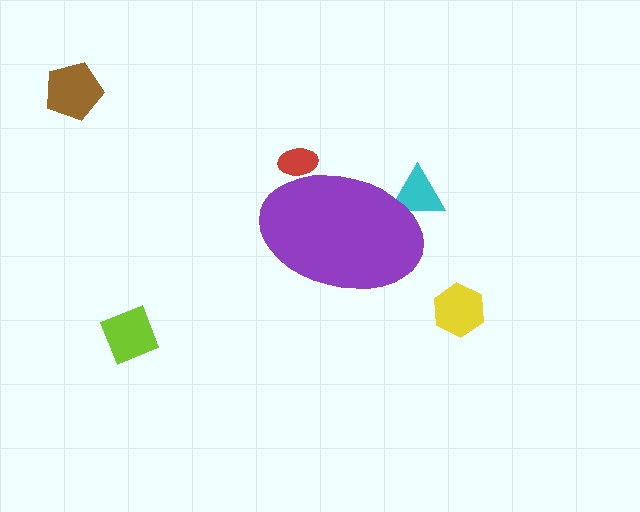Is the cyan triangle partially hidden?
Yes, the cyan triangle is partially hidden behind the purple ellipse.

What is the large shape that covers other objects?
A purple ellipse.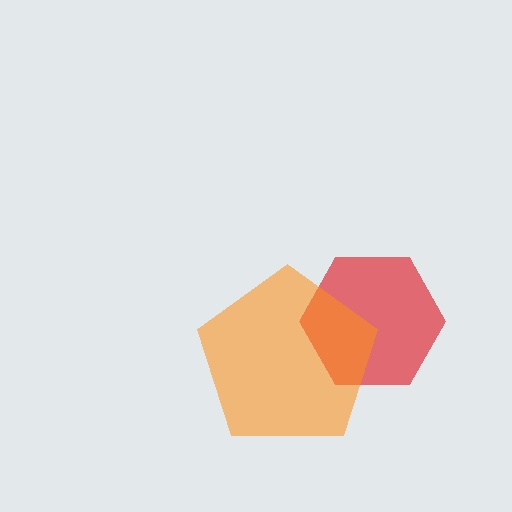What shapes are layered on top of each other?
The layered shapes are: a red hexagon, an orange pentagon.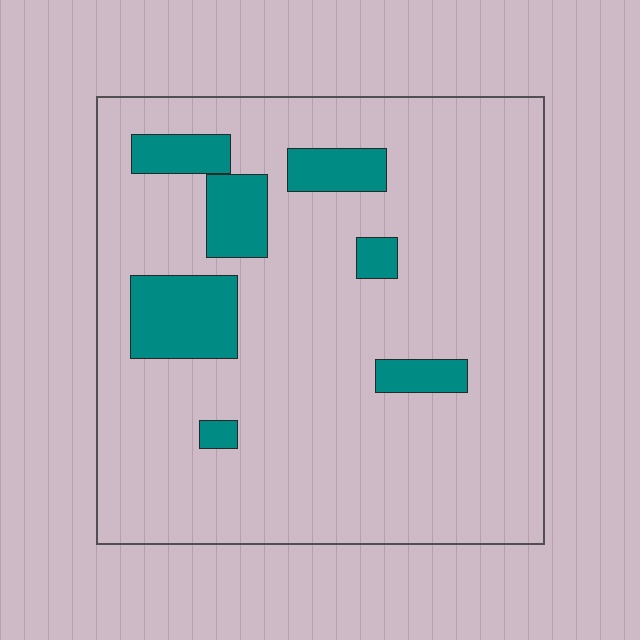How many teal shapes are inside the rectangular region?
7.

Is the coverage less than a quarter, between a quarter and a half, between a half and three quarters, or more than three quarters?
Less than a quarter.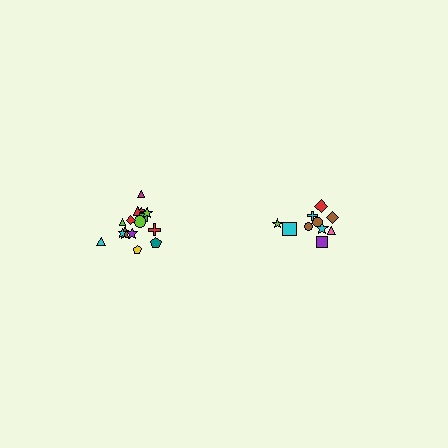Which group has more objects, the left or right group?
The left group.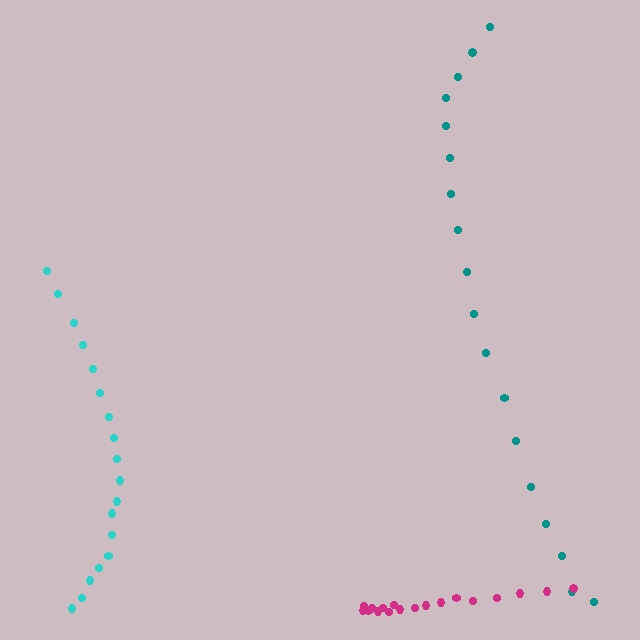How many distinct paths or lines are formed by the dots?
There are 3 distinct paths.